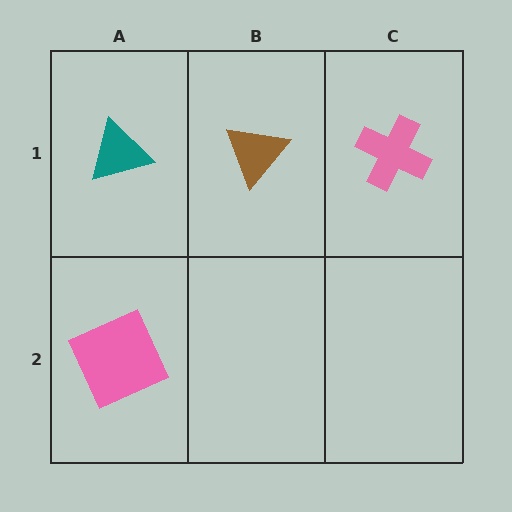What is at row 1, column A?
A teal triangle.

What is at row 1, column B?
A brown triangle.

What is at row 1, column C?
A pink cross.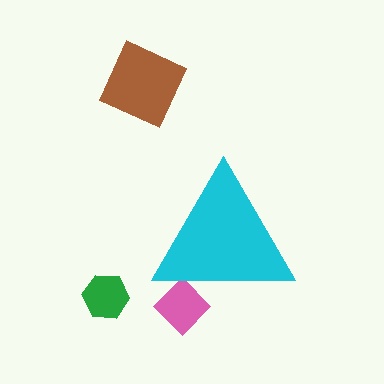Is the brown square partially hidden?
No, the brown square is fully visible.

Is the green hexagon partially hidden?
No, the green hexagon is fully visible.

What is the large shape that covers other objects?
A cyan triangle.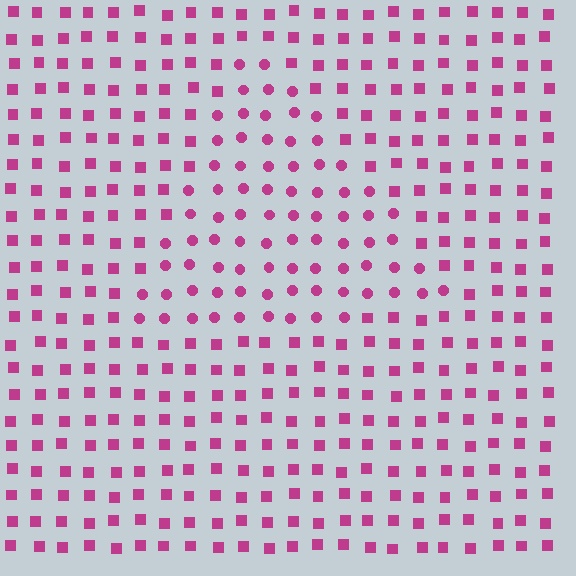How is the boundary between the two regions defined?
The boundary is defined by a change in element shape: circles inside vs. squares outside. All elements share the same color and spacing.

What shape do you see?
I see a triangle.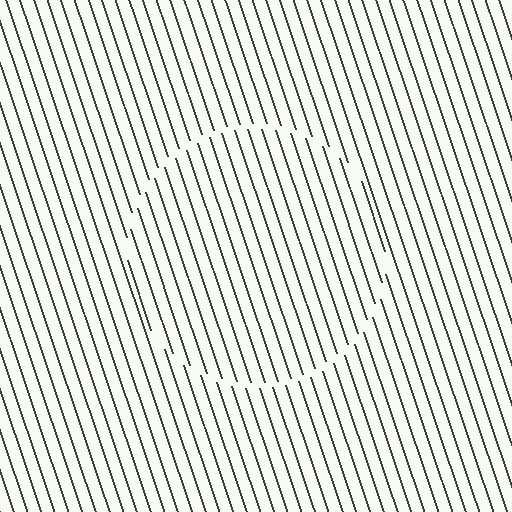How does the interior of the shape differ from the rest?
The interior of the shape contains the same grating, shifted by half a period — the contour is defined by the phase discontinuity where line-ends from the inner and outer gratings abut.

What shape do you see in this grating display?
An illusory circle. The interior of the shape contains the same grating, shifted by half a period — the contour is defined by the phase discontinuity where line-ends from the inner and outer gratings abut.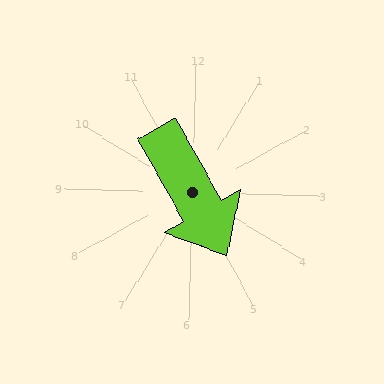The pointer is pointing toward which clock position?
Roughly 5 o'clock.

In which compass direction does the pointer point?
Southeast.